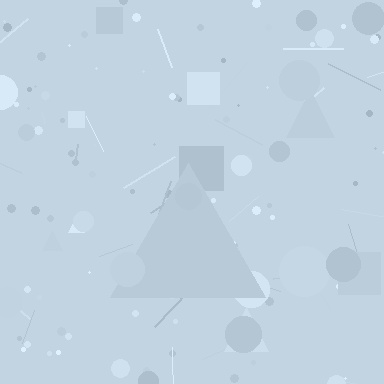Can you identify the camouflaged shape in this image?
The camouflaged shape is a triangle.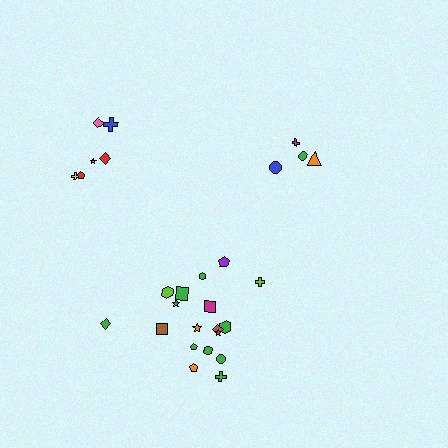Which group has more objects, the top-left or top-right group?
The top-left group.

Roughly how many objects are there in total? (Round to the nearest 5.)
Roughly 30 objects in total.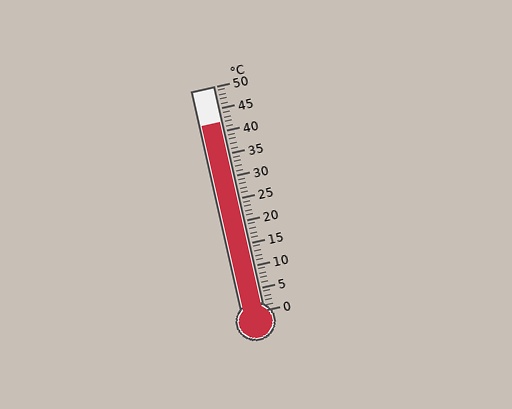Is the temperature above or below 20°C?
The temperature is above 20°C.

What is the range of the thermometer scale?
The thermometer scale ranges from 0°C to 50°C.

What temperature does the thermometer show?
The thermometer shows approximately 42°C.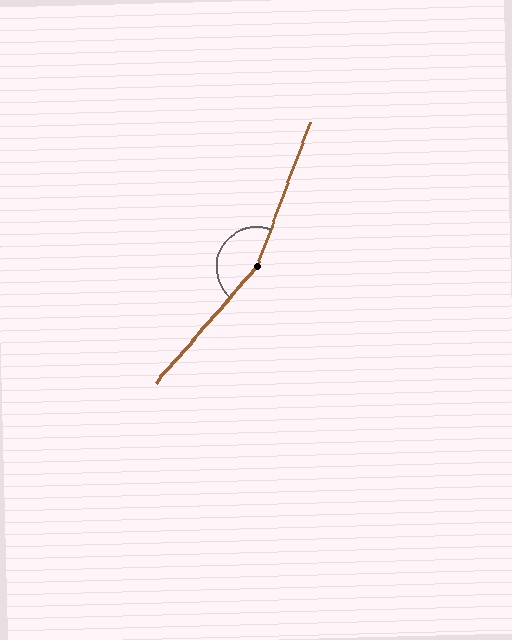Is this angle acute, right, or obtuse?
It is obtuse.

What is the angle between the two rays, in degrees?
Approximately 159 degrees.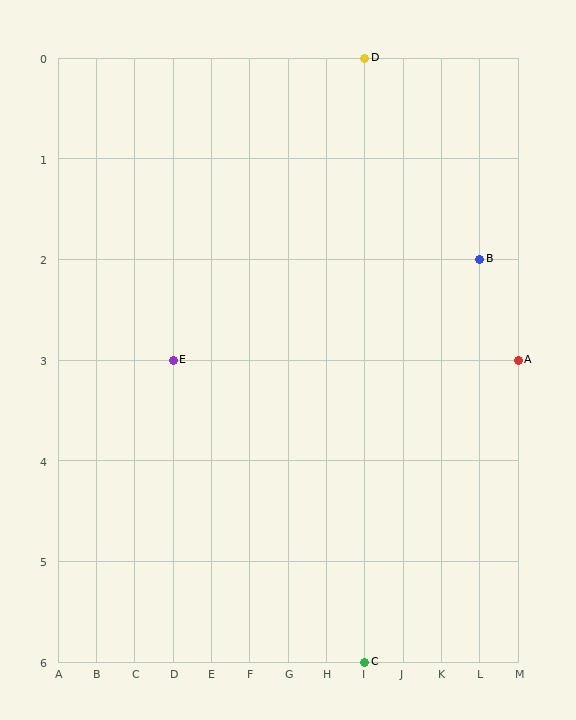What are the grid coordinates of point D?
Point D is at grid coordinates (I, 0).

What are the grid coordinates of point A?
Point A is at grid coordinates (M, 3).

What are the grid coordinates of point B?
Point B is at grid coordinates (L, 2).